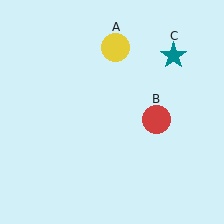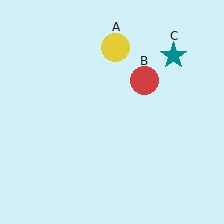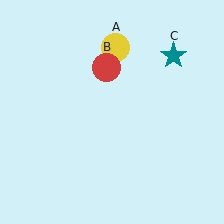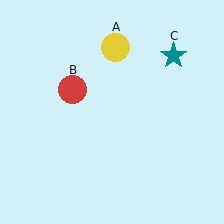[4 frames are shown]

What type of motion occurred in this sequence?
The red circle (object B) rotated counterclockwise around the center of the scene.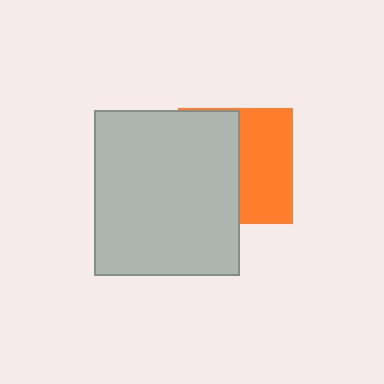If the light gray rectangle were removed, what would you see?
You would see the complete orange square.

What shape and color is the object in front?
The object in front is a light gray rectangle.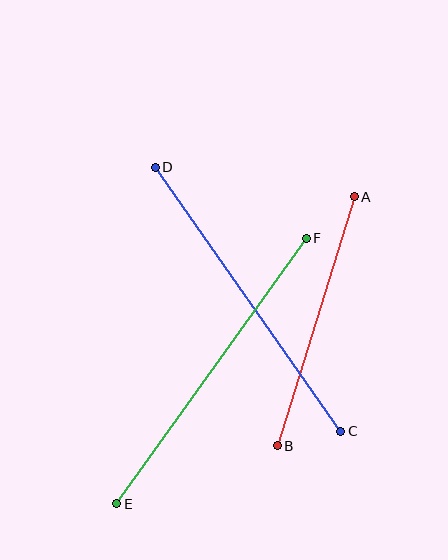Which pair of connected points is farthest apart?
Points E and F are farthest apart.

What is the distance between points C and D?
The distance is approximately 323 pixels.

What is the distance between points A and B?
The distance is approximately 260 pixels.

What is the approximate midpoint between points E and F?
The midpoint is at approximately (212, 371) pixels.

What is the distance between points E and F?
The distance is approximately 326 pixels.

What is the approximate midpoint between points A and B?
The midpoint is at approximately (316, 321) pixels.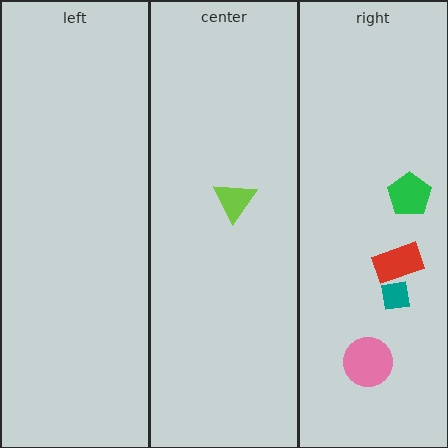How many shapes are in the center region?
1.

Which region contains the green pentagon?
The right region.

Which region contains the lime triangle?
The center region.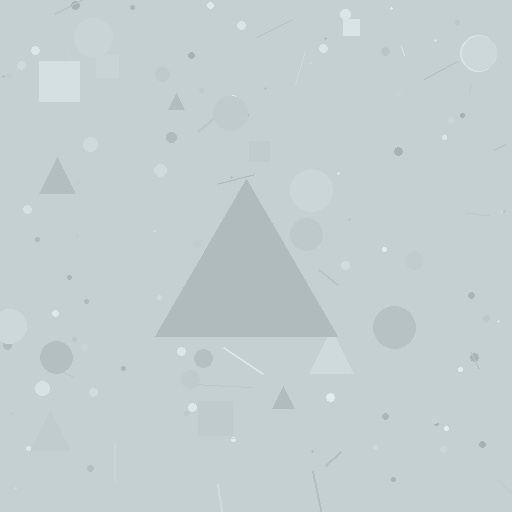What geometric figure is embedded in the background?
A triangle is embedded in the background.